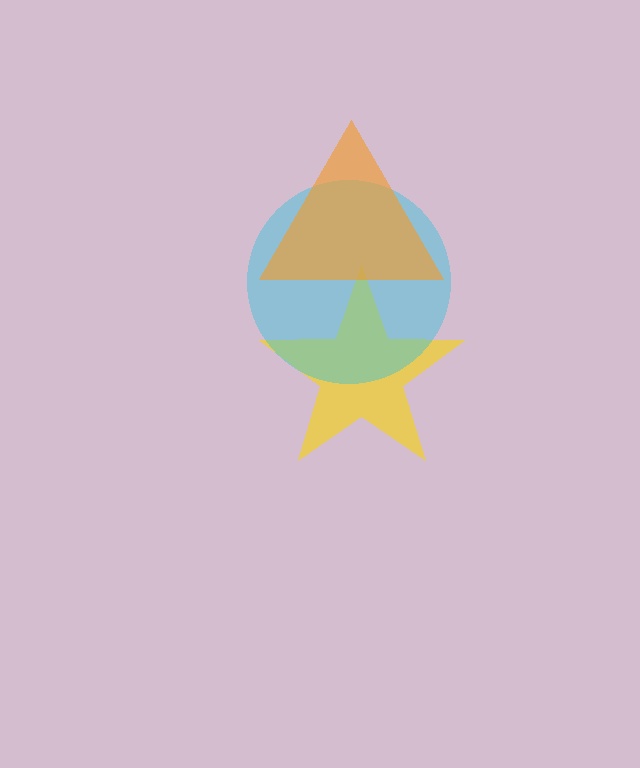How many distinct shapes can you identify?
There are 3 distinct shapes: a yellow star, a cyan circle, an orange triangle.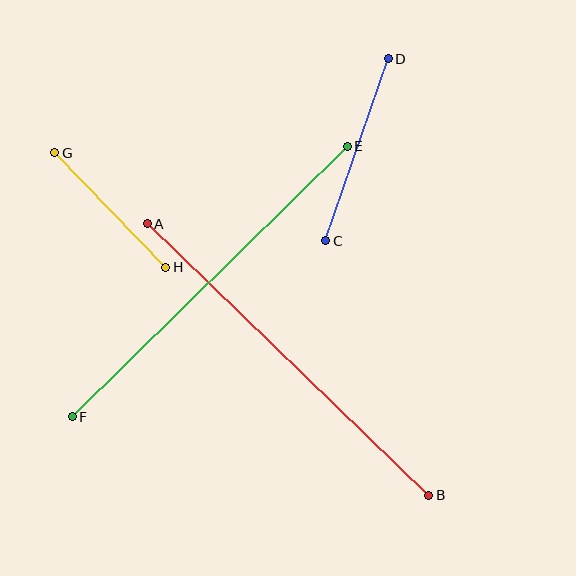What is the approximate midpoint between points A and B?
The midpoint is at approximately (288, 360) pixels.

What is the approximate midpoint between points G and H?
The midpoint is at approximately (110, 210) pixels.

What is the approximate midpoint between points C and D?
The midpoint is at approximately (357, 150) pixels.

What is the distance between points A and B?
The distance is approximately 391 pixels.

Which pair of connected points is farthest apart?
Points A and B are farthest apart.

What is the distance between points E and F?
The distance is approximately 386 pixels.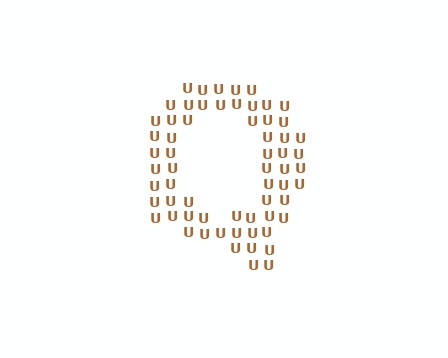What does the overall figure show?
The overall figure shows the letter Q.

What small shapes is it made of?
It is made of small letter U's.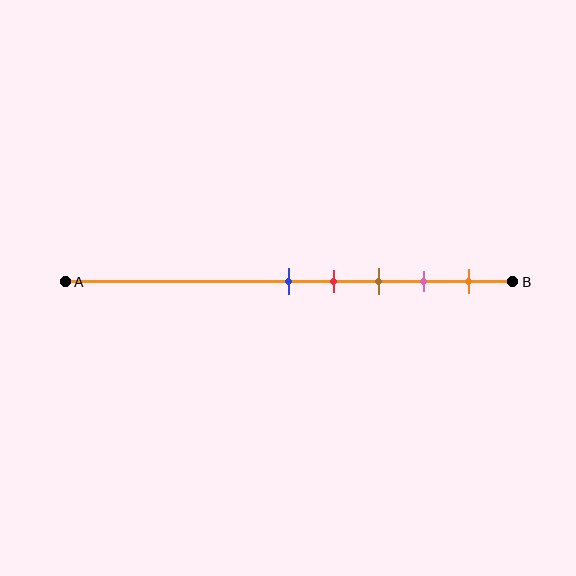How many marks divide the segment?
There are 5 marks dividing the segment.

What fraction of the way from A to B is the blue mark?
The blue mark is approximately 50% (0.5) of the way from A to B.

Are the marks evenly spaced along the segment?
Yes, the marks are approximately evenly spaced.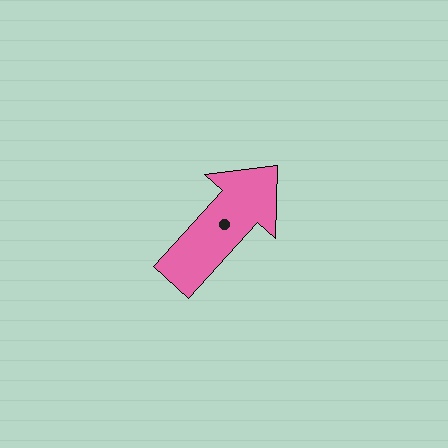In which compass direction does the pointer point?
Northeast.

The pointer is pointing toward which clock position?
Roughly 1 o'clock.